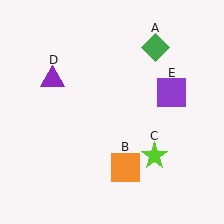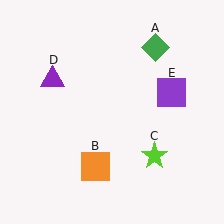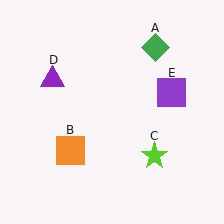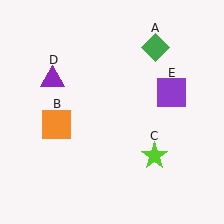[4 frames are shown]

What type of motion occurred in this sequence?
The orange square (object B) rotated clockwise around the center of the scene.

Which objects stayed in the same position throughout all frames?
Green diamond (object A) and lime star (object C) and purple triangle (object D) and purple square (object E) remained stationary.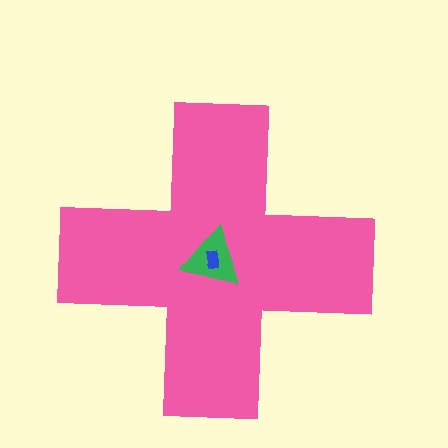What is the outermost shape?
The pink cross.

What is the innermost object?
The blue rectangle.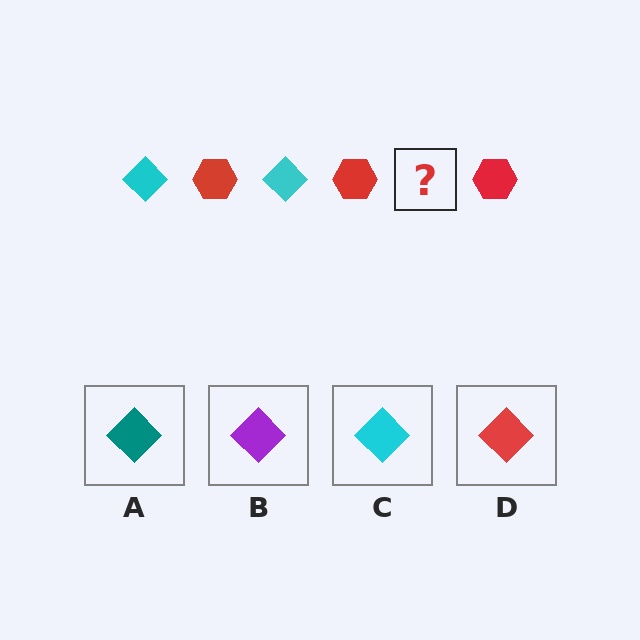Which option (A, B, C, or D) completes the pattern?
C.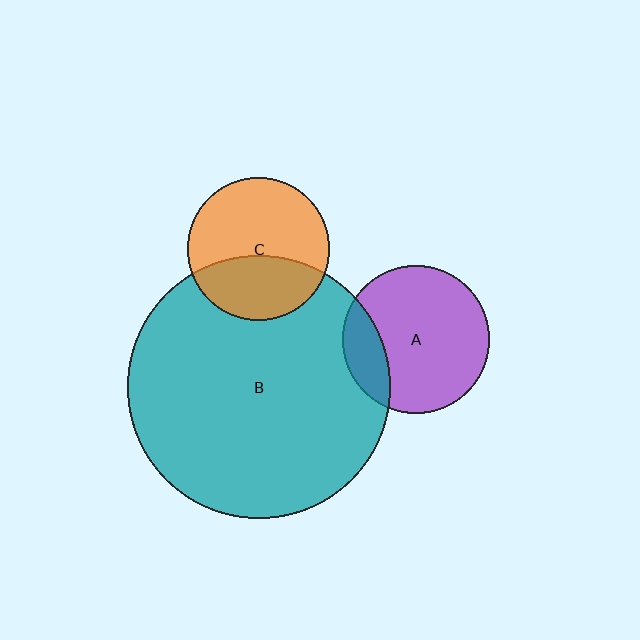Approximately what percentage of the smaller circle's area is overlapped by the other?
Approximately 40%.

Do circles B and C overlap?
Yes.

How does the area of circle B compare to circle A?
Approximately 3.2 times.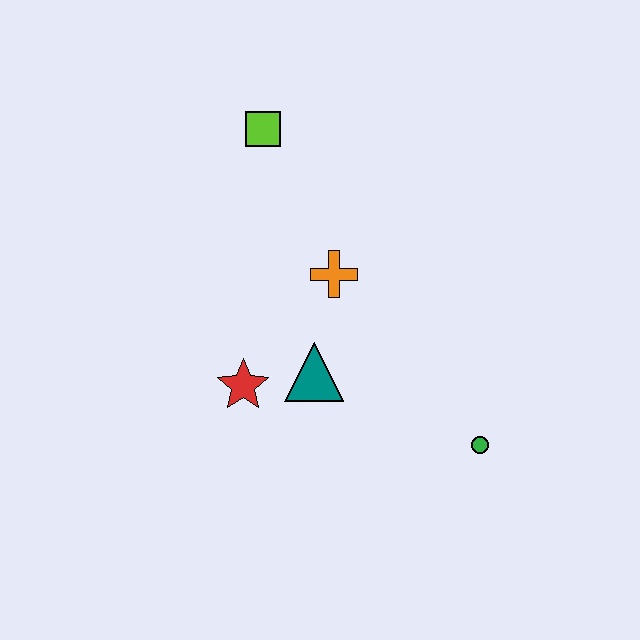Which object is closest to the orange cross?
The teal triangle is closest to the orange cross.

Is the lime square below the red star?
No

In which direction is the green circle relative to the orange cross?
The green circle is below the orange cross.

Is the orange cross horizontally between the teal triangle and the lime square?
No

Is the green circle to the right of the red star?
Yes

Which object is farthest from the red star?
The lime square is farthest from the red star.